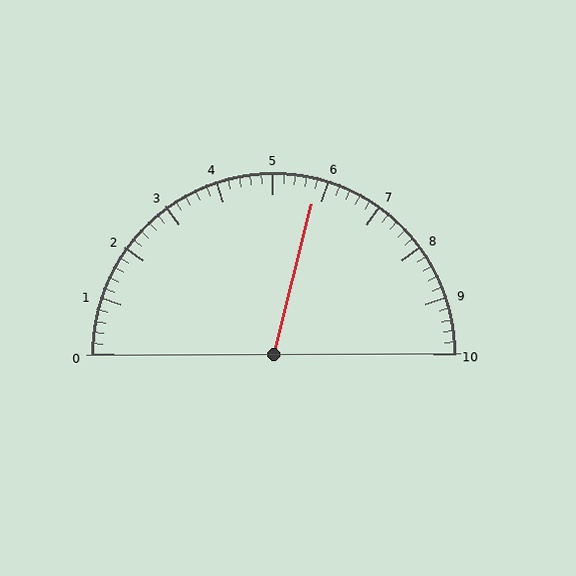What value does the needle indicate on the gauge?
The needle indicates approximately 5.8.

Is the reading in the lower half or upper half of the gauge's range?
The reading is in the upper half of the range (0 to 10).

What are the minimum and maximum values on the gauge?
The gauge ranges from 0 to 10.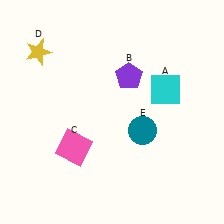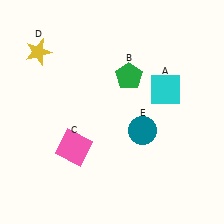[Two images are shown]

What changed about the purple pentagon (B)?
In Image 1, B is purple. In Image 2, it changed to green.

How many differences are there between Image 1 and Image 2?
There is 1 difference between the two images.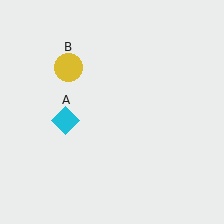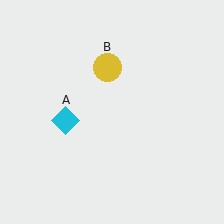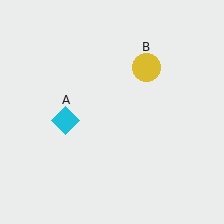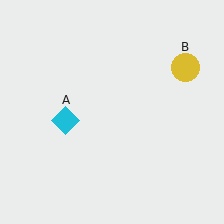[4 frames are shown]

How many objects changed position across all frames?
1 object changed position: yellow circle (object B).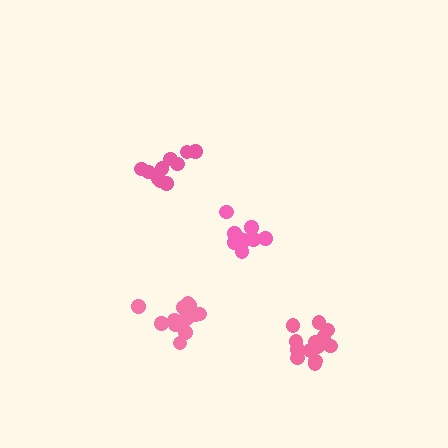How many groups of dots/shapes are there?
There are 4 groups.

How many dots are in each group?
Group 1: 14 dots, Group 2: 13 dots, Group 3: 10 dots, Group 4: 10 dots (47 total).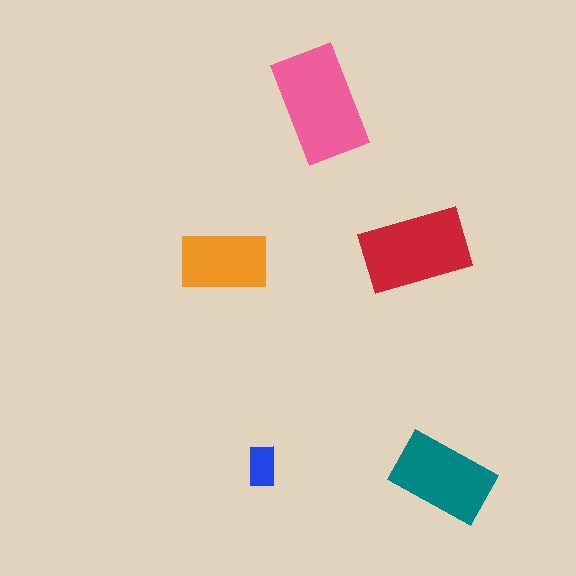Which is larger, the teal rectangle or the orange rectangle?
The teal one.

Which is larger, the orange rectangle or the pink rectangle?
The pink one.